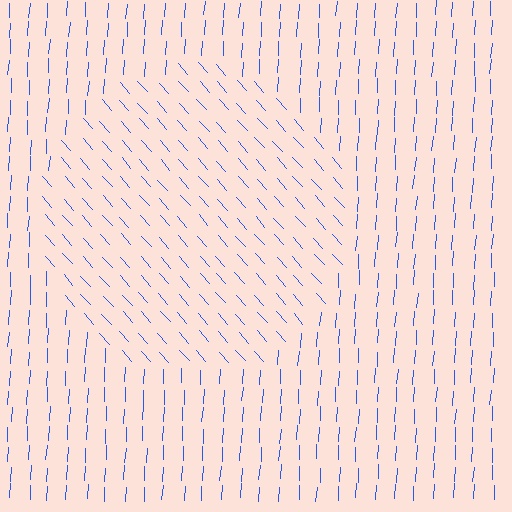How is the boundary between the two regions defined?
The boundary is defined purely by a change in line orientation (approximately 45 degrees difference). All lines are the same color and thickness.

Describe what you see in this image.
The image is filled with small blue line segments. A circle region in the image has lines oriented differently from the surrounding lines, creating a visible texture boundary.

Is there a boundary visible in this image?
Yes, there is a texture boundary formed by a change in line orientation.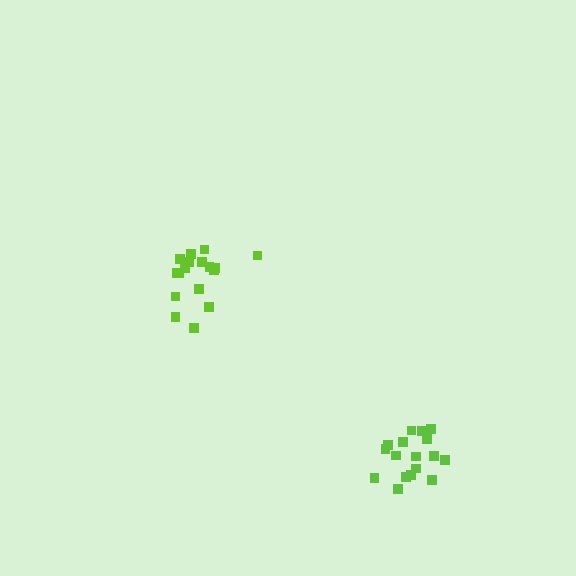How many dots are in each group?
Group 1: 17 dots, Group 2: 17 dots (34 total).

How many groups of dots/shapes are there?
There are 2 groups.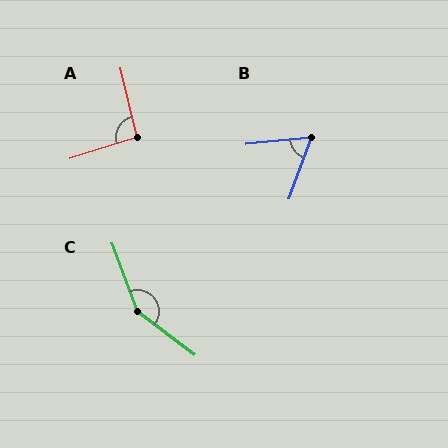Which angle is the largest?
C, at approximately 147 degrees.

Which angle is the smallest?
B, at approximately 65 degrees.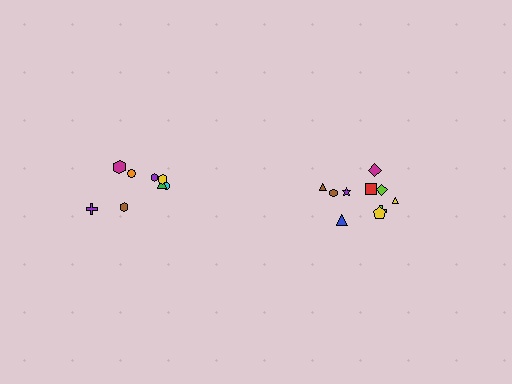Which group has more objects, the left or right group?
The right group.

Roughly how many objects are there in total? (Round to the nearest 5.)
Roughly 20 objects in total.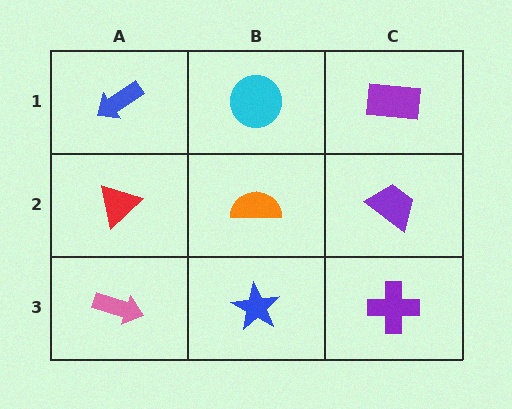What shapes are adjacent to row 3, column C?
A purple trapezoid (row 2, column C), a blue star (row 3, column B).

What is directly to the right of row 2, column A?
An orange semicircle.